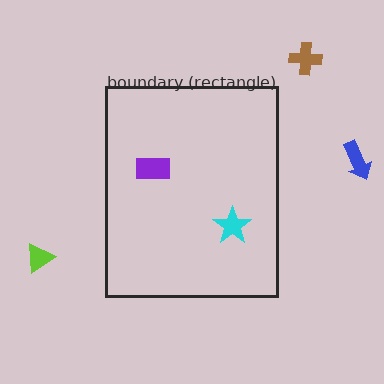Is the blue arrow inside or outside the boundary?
Outside.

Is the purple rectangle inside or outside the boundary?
Inside.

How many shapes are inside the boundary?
2 inside, 3 outside.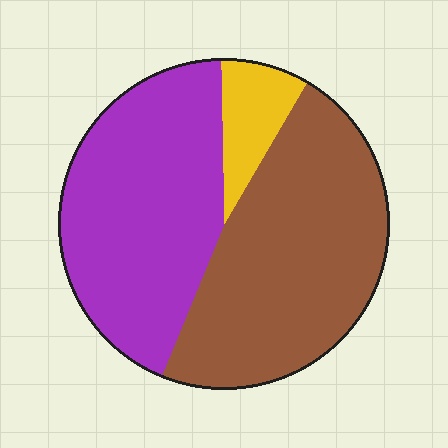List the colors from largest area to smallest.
From largest to smallest: brown, purple, yellow.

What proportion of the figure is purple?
Purple takes up about two fifths (2/5) of the figure.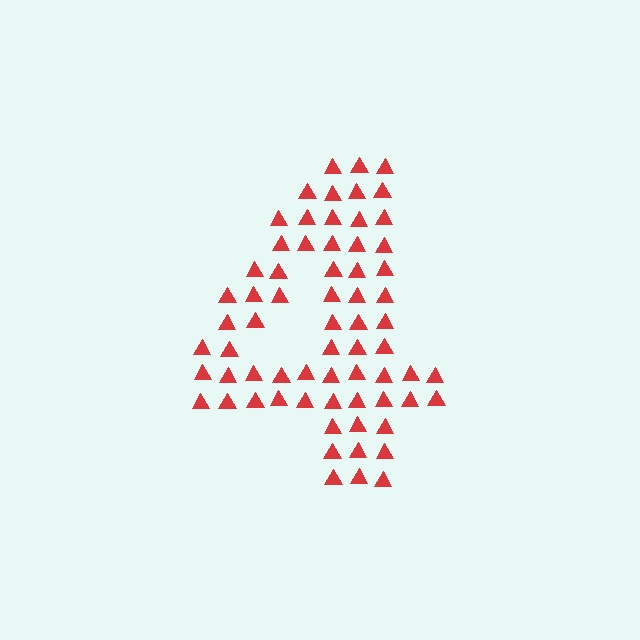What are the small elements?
The small elements are triangles.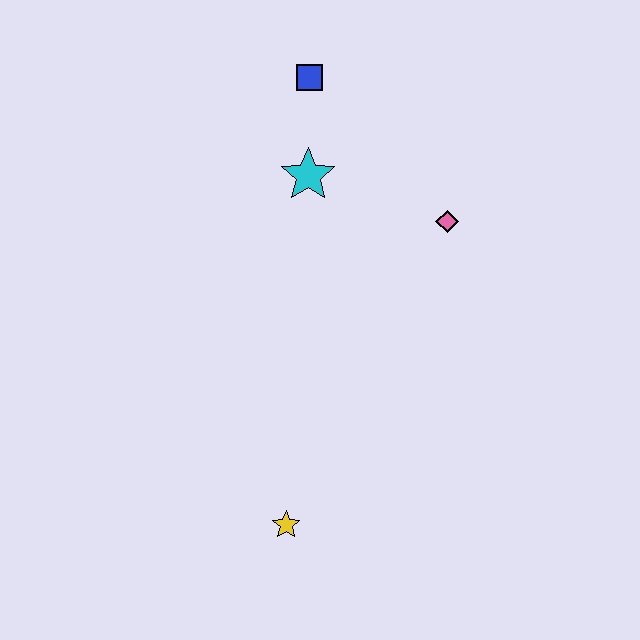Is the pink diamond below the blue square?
Yes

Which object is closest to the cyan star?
The blue square is closest to the cyan star.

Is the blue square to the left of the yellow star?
No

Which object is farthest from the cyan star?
The yellow star is farthest from the cyan star.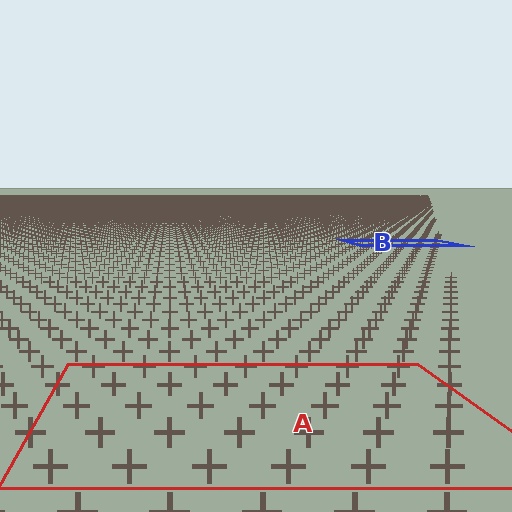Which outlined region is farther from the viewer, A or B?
Region B is farther from the viewer — the texture elements inside it appear smaller and more densely packed.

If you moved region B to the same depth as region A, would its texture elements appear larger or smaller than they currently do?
They would appear larger. At a closer depth, the same texture elements are projected at a bigger on-screen size.